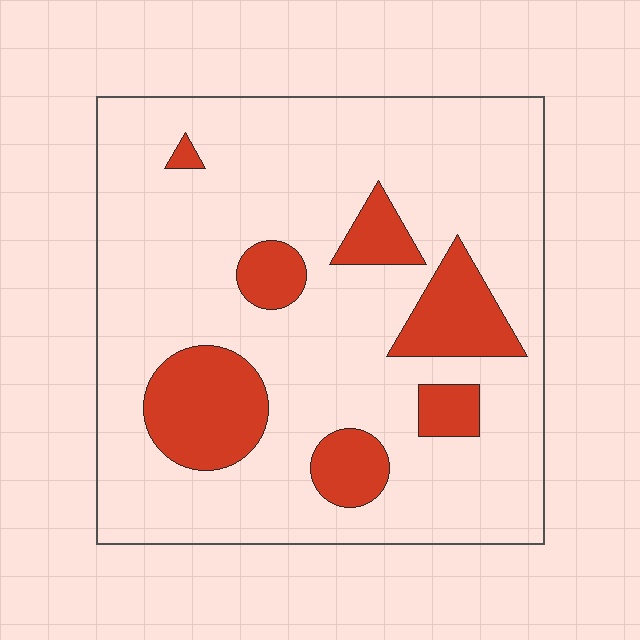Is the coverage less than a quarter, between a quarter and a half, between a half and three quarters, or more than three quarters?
Less than a quarter.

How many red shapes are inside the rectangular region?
7.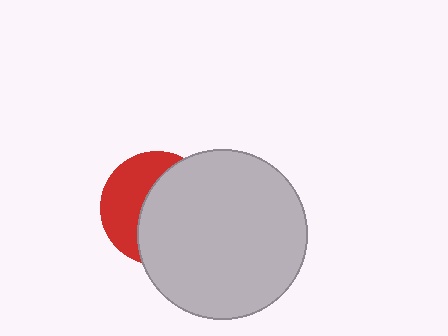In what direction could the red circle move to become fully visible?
The red circle could move left. That would shift it out from behind the light gray circle entirely.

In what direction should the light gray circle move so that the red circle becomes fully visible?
The light gray circle should move right. That is the shortest direction to clear the overlap and leave the red circle fully visible.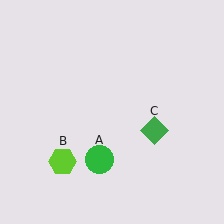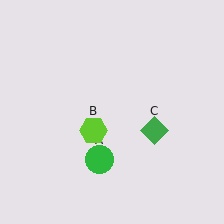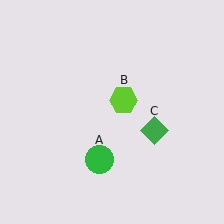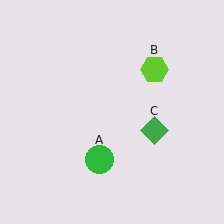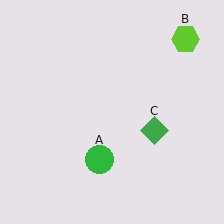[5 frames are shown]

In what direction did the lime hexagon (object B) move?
The lime hexagon (object B) moved up and to the right.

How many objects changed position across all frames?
1 object changed position: lime hexagon (object B).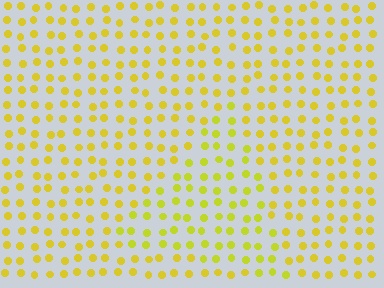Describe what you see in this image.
The image is filled with small yellow elements in a uniform arrangement. A triangle-shaped region is visible where the elements are tinted to a slightly different hue, forming a subtle color boundary.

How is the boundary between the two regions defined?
The boundary is defined purely by a slight shift in hue (about 15 degrees). Spacing, size, and orientation are identical on both sides.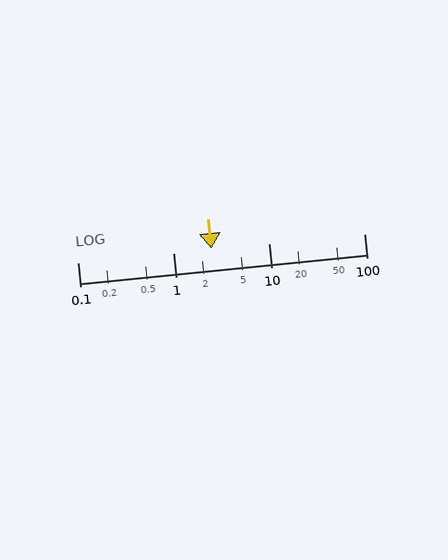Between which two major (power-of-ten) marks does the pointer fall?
The pointer is between 1 and 10.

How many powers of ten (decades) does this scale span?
The scale spans 3 decades, from 0.1 to 100.